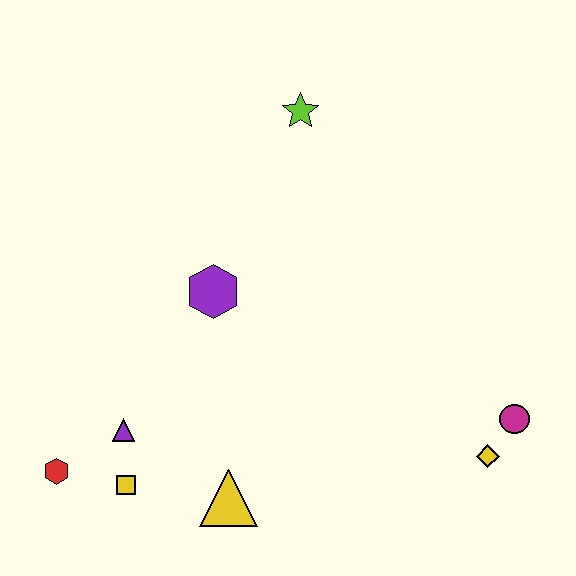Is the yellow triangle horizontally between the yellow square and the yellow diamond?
Yes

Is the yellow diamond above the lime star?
No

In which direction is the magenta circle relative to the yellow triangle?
The magenta circle is to the right of the yellow triangle.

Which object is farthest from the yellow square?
The lime star is farthest from the yellow square.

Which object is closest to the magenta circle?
The yellow diamond is closest to the magenta circle.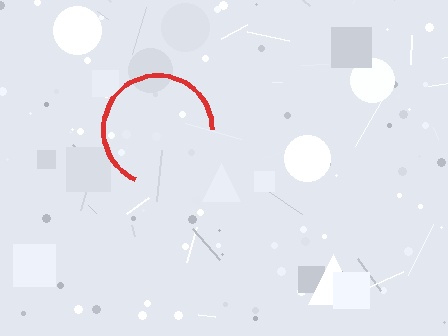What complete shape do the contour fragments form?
The contour fragments form a circle.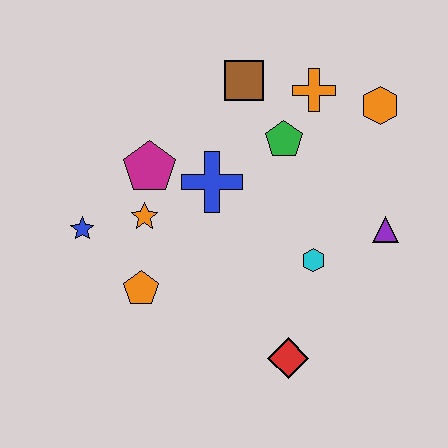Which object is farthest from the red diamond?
The brown square is farthest from the red diamond.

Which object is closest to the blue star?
The orange star is closest to the blue star.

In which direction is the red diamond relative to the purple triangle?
The red diamond is below the purple triangle.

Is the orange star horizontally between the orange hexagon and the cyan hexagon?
No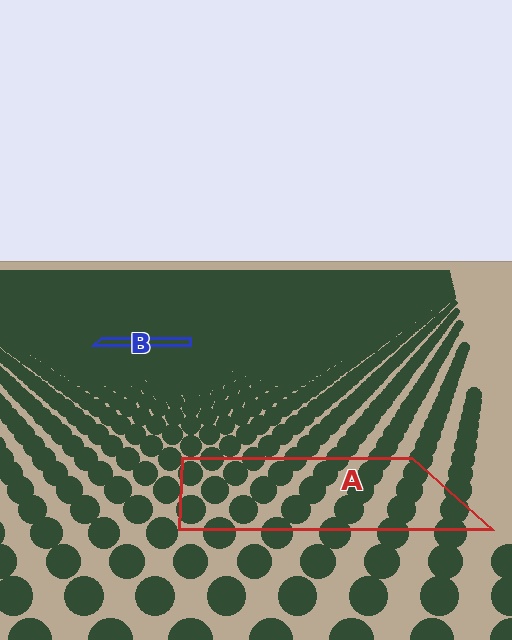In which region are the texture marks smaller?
The texture marks are smaller in region B, because it is farther away.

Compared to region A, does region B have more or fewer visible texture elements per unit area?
Region B has more texture elements per unit area — they are packed more densely because it is farther away.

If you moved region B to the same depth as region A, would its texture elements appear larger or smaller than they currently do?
They would appear larger. At a closer depth, the same texture elements are projected at a bigger on-screen size.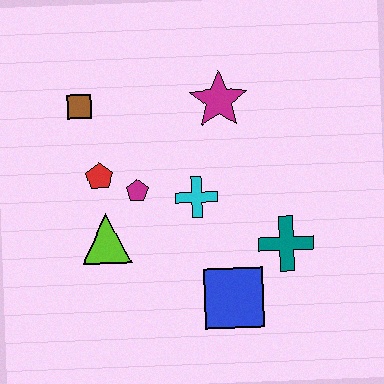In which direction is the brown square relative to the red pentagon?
The brown square is above the red pentagon.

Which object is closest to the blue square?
The teal cross is closest to the blue square.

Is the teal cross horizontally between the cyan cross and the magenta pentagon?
No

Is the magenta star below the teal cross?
No